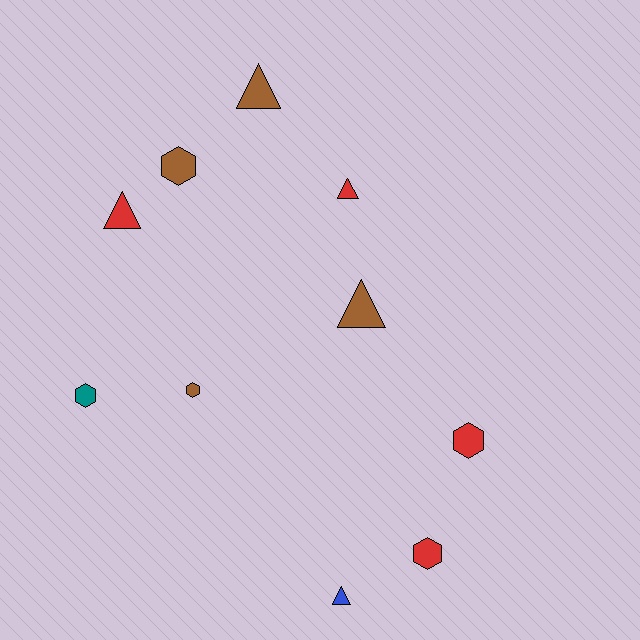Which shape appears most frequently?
Triangle, with 5 objects.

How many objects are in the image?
There are 10 objects.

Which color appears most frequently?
Red, with 4 objects.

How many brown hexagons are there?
There are 2 brown hexagons.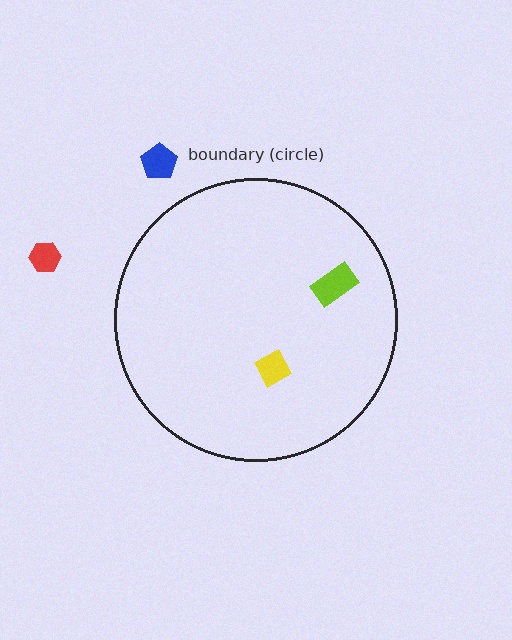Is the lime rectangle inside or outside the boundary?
Inside.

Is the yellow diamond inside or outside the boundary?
Inside.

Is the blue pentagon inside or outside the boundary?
Outside.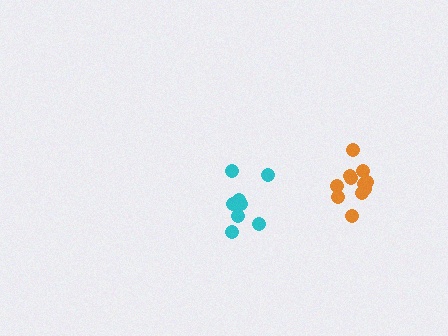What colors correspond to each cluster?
The clusters are colored: cyan, orange.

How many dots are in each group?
Group 1: 8 dots, Group 2: 12 dots (20 total).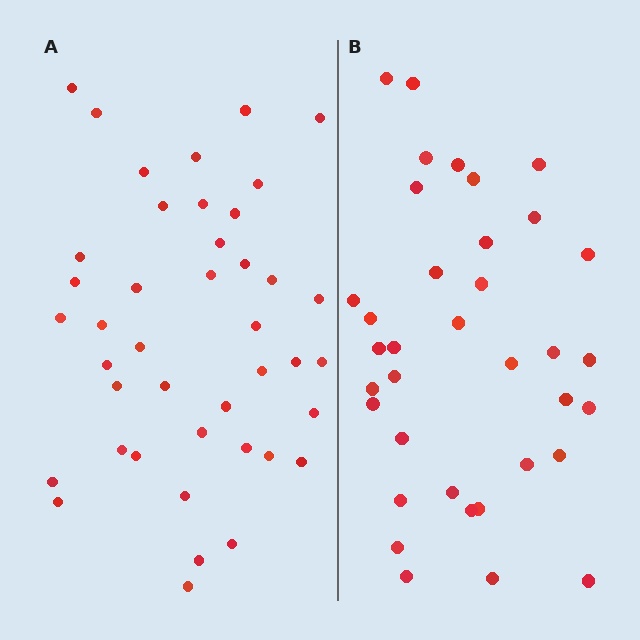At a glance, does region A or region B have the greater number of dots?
Region A (the left region) has more dots.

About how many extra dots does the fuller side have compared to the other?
Region A has about 6 more dots than region B.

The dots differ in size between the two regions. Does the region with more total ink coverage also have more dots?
No. Region B has more total ink coverage because its dots are larger, but region A actually contains more individual dots. Total area can be misleading — the number of items is what matters here.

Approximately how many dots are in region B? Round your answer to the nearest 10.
About 40 dots. (The exact count is 36, which rounds to 40.)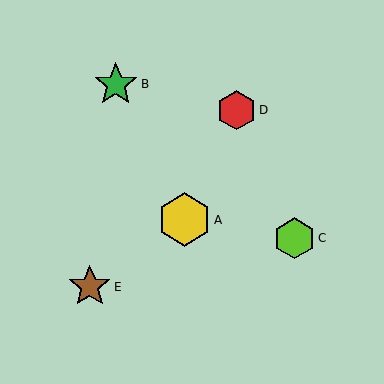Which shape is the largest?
The yellow hexagon (labeled A) is the largest.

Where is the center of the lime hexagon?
The center of the lime hexagon is at (295, 238).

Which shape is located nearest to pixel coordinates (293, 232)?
The lime hexagon (labeled C) at (295, 238) is nearest to that location.